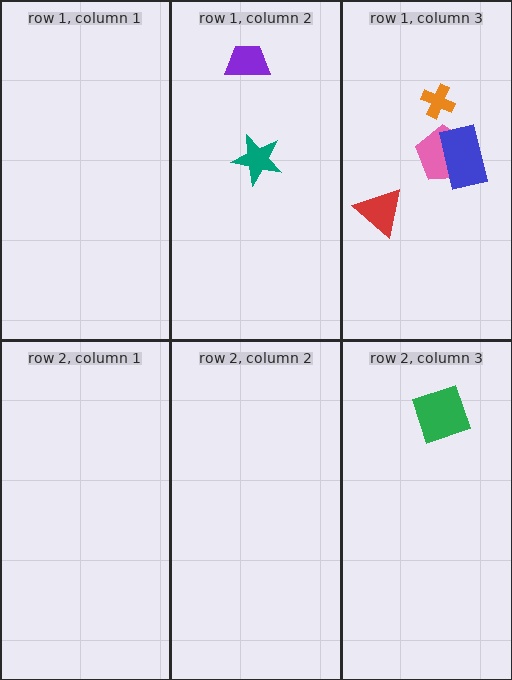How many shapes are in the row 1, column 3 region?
4.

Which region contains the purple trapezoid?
The row 1, column 2 region.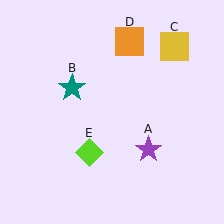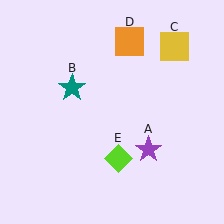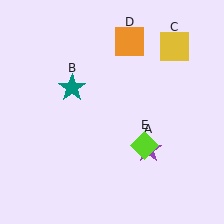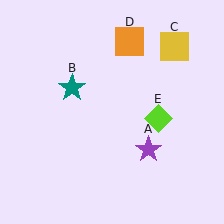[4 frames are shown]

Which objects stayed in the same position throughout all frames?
Purple star (object A) and teal star (object B) and yellow square (object C) and orange square (object D) remained stationary.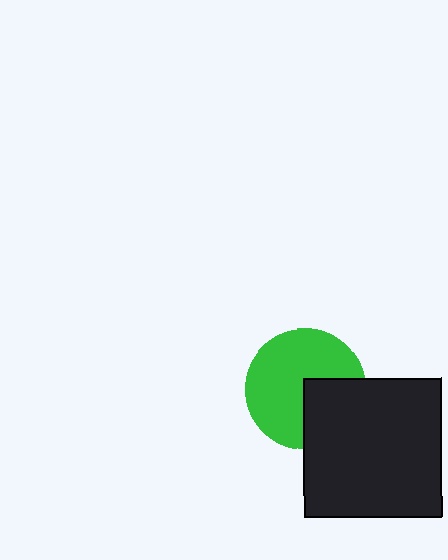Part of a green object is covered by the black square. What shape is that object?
It is a circle.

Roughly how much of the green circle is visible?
Most of it is visible (roughly 68%).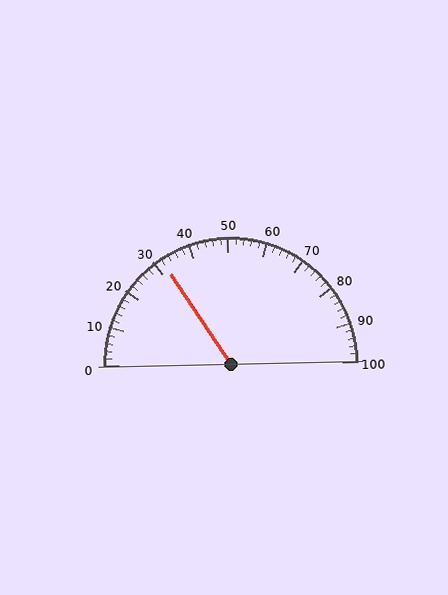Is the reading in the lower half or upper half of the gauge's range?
The reading is in the lower half of the range (0 to 100).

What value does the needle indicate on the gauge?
The needle indicates approximately 32.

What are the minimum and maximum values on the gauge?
The gauge ranges from 0 to 100.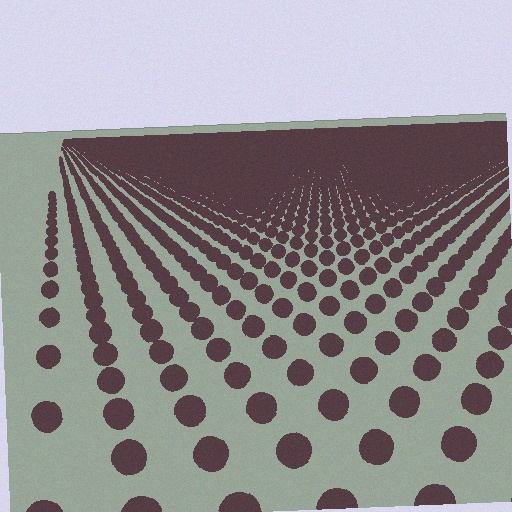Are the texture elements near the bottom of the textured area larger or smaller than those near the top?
Larger. Near the bottom, elements are closer to the viewer and appear at a bigger on-screen size.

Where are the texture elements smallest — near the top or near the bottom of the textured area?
Near the top.